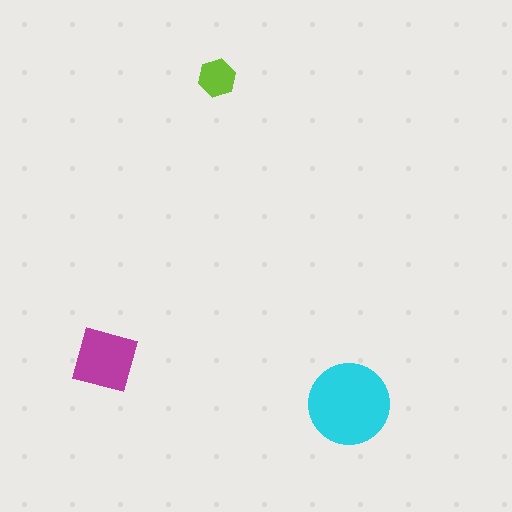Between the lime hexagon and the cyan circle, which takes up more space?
The cyan circle.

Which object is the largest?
The cyan circle.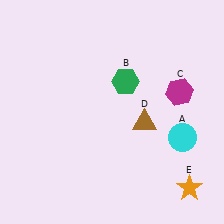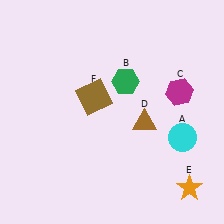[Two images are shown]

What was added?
A brown square (F) was added in Image 2.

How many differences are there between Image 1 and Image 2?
There is 1 difference between the two images.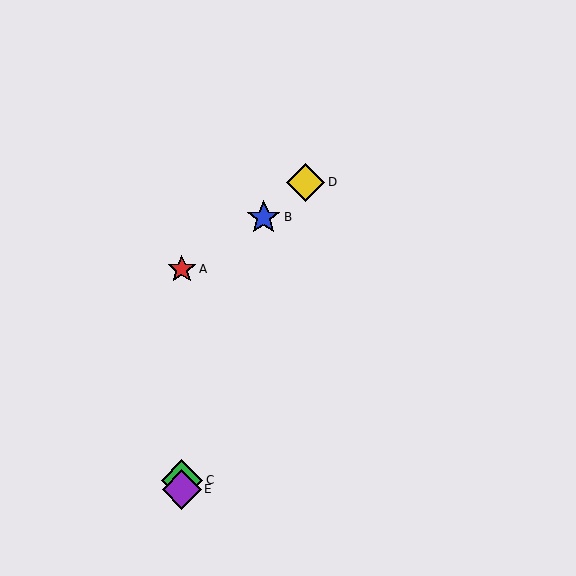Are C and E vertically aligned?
Yes, both are at x≈182.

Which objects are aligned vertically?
Objects A, C, E are aligned vertically.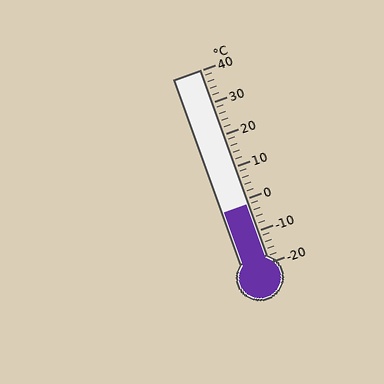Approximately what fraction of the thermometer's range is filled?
The thermometer is filled to approximately 30% of its range.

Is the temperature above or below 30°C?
The temperature is below 30°C.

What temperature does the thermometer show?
The thermometer shows approximately -2°C.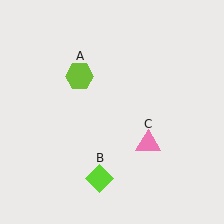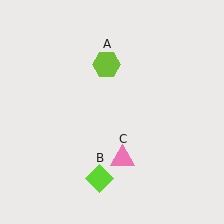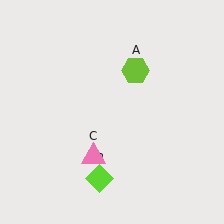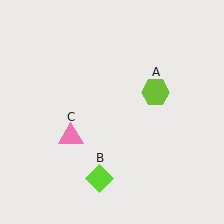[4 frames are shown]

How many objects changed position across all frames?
2 objects changed position: lime hexagon (object A), pink triangle (object C).